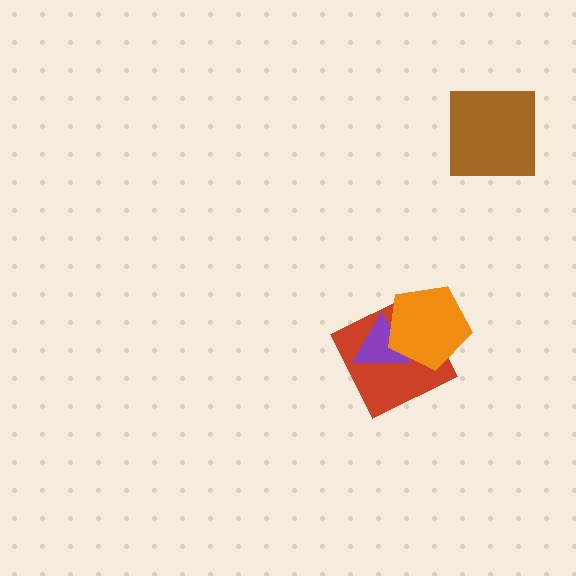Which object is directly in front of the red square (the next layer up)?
The purple triangle is directly in front of the red square.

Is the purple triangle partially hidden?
Yes, it is partially covered by another shape.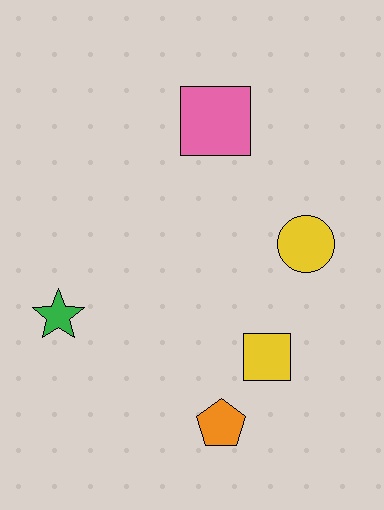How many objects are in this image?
There are 5 objects.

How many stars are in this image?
There is 1 star.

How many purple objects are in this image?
There are no purple objects.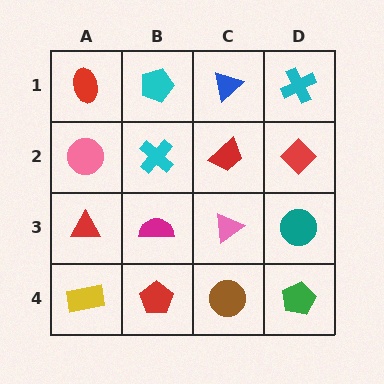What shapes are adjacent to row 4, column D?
A teal circle (row 3, column D), a brown circle (row 4, column C).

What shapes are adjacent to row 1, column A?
A pink circle (row 2, column A), a cyan pentagon (row 1, column B).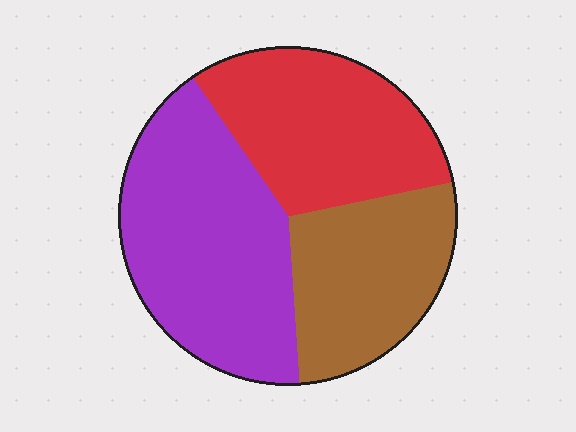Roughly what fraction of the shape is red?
Red takes up about one third (1/3) of the shape.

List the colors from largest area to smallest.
From largest to smallest: purple, red, brown.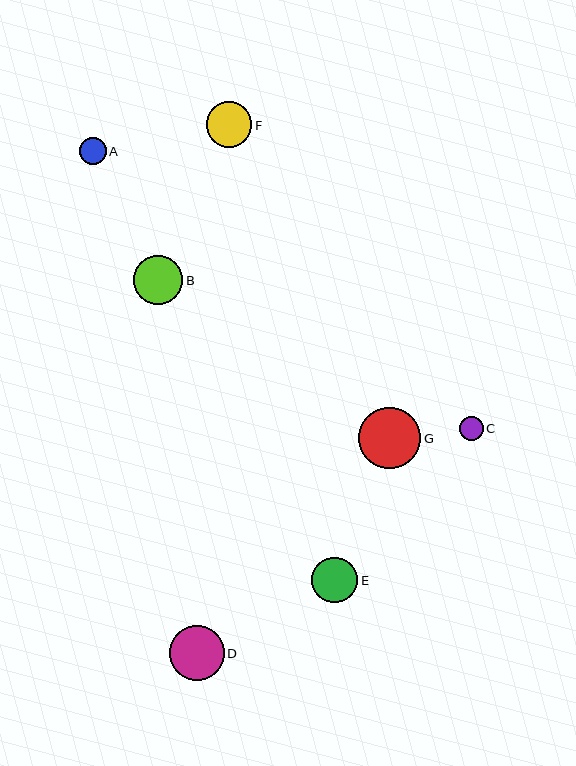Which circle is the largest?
Circle G is the largest with a size of approximately 62 pixels.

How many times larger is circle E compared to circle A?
Circle E is approximately 1.7 times the size of circle A.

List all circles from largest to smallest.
From largest to smallest: G, D, B, E, F, A, C.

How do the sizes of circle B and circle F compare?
Circle B and circle F are approximately the same size.